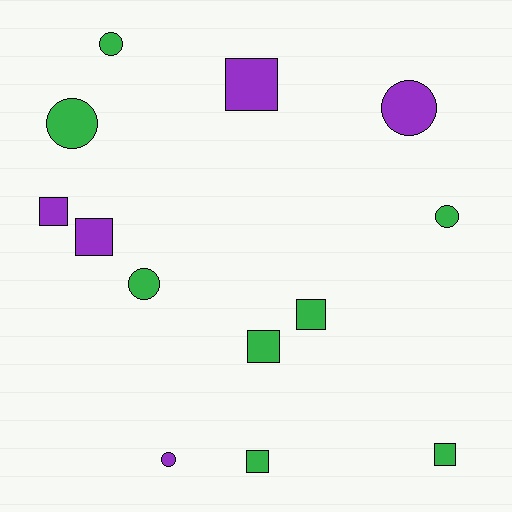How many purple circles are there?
There are 2 purple circles.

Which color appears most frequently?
Green, with 8 objects.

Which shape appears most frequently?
Square, with 7 objects.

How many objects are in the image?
There are 13 objects.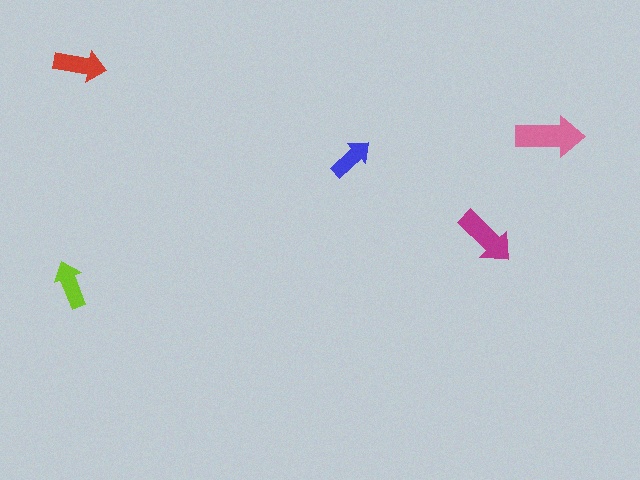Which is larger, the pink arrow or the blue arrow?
The pink one.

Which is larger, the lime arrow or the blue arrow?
The lime one.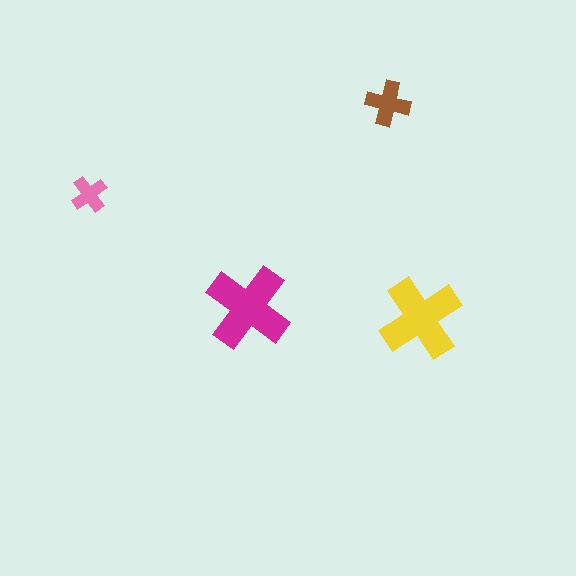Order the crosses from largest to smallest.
the magenta one, the yellow one, the brown one, the pink one.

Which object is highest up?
The brown cross is topmost.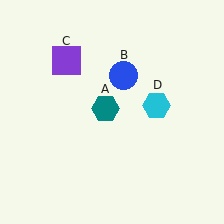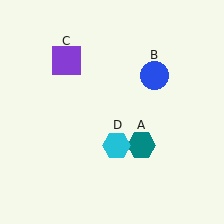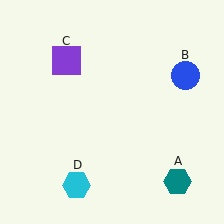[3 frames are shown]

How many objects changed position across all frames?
3 objects changed position: teal hexagon (object A), blue circle (object B), cyan hexagon (object D).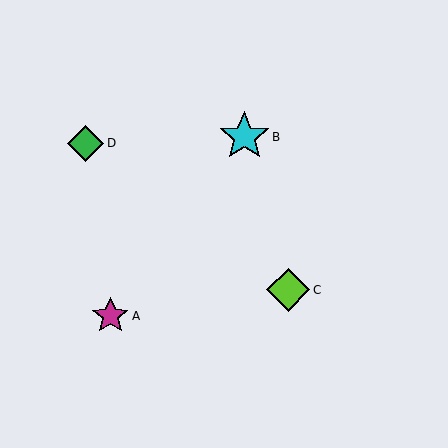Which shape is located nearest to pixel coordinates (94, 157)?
The green diamond (labeled D) at (86, 143) is nearest to that location.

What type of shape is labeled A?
Shape A is a magenta star.